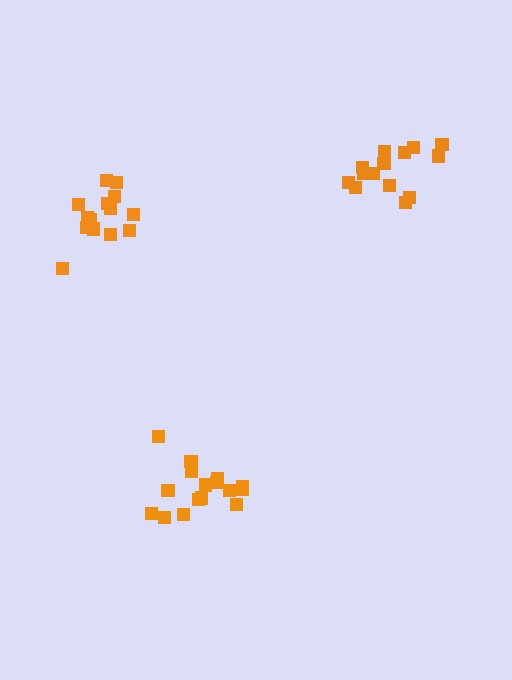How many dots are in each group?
Group 1: 14 dots, Group 2: 16 dots, Group 3: 14 dots (44 total).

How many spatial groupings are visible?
There are 3 spatial groupings.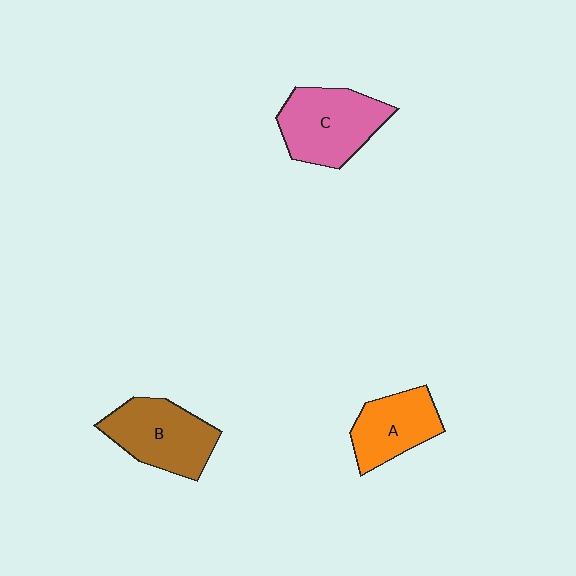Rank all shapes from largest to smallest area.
From largest to smallest: C (pink), B (brown), A (orange).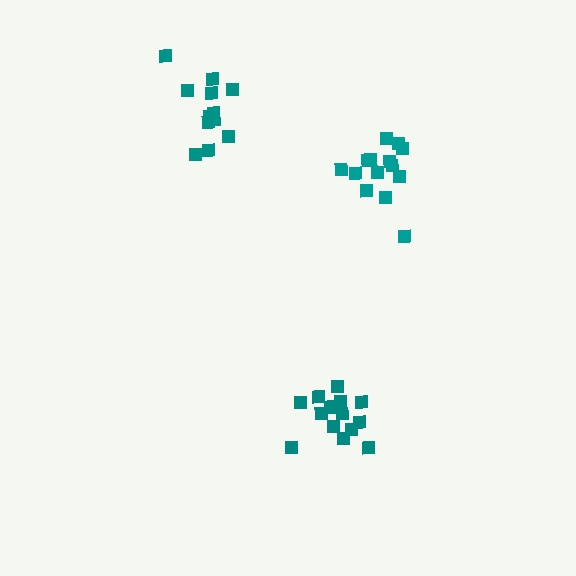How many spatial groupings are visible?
There are 3 spatial groupings.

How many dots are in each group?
Group 1: 12 dots, Group 2: 15 dots, Group 3: 14 dots (41 total).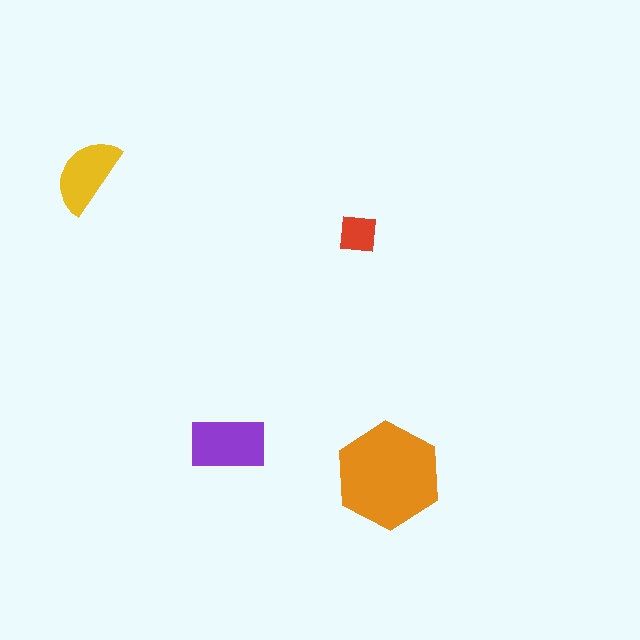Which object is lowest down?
The orange hexagon is bottommost.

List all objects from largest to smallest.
The orange hexagon, the purple rectangle, the yellow semicircle, the red square.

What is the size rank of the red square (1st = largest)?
4th.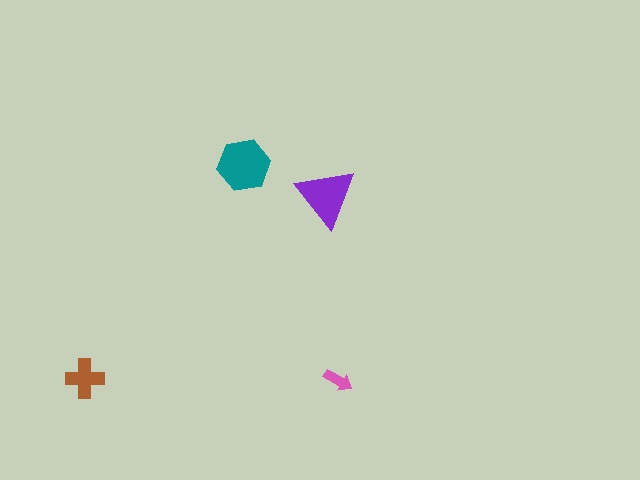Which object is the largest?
The teal hexagon.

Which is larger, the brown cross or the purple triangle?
The purple triangle.